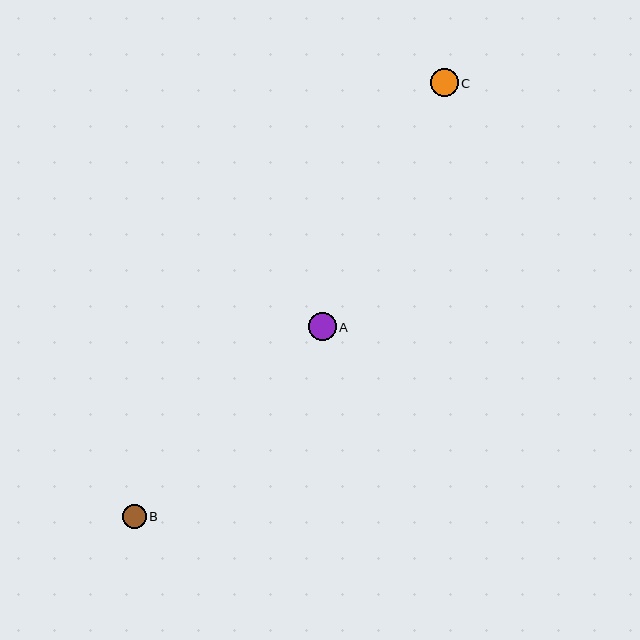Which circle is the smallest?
Circle B is the smallest with a size of approximately 24 pixels.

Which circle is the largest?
Circle C is the largest with a size of approximately 27 pixels.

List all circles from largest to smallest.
From largest to smallest: C, A, B.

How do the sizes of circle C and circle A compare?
Circle C and circle A are approximately the same size.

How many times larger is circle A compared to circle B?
Circle A is approximately 1.1 times the size of circle B.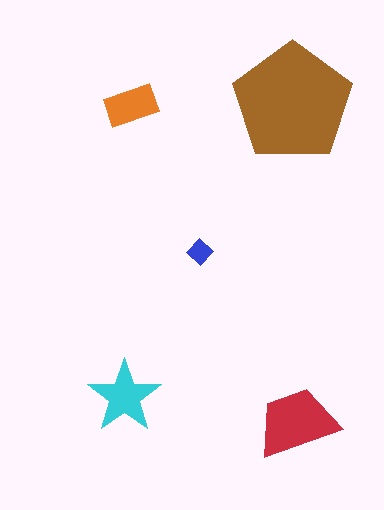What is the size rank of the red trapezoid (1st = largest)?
2nd.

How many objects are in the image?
There are 5 objects in the image.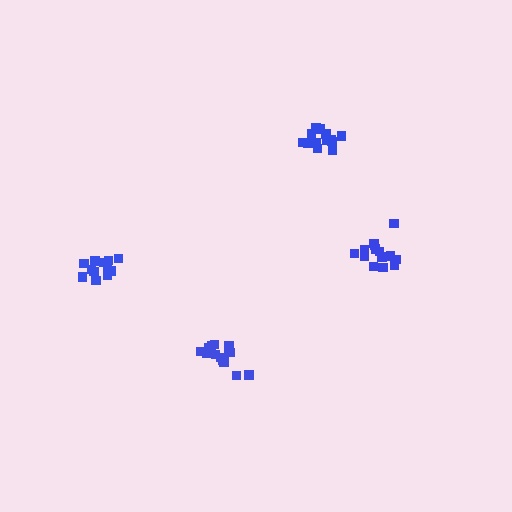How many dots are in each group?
Group 1: 15 dots, Group 2: 15 dots, Group 3: 13 dots, Group 4: 13 dots (56 total).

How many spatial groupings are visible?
There are 4 spatial groupings.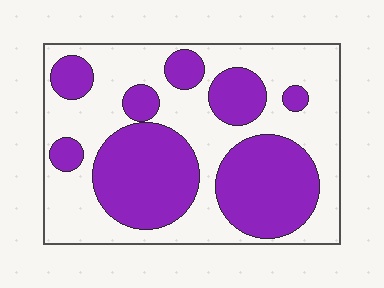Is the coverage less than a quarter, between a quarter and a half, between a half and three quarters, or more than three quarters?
Between a quarter and a half.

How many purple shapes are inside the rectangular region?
8.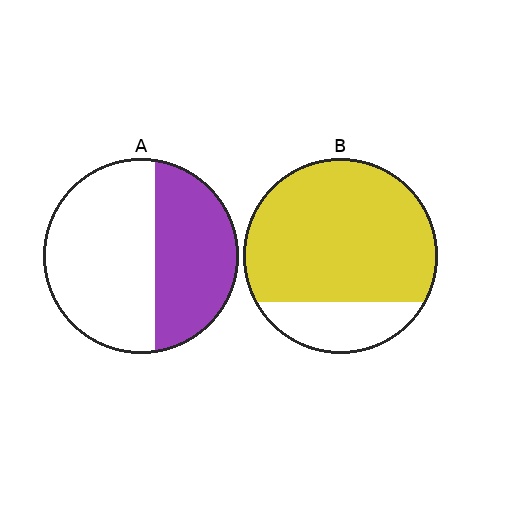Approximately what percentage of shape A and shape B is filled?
A is approximately 40% and B is approximately 80%.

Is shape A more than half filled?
No.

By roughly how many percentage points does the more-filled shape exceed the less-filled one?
By roughly 40 percentage points (B over A).